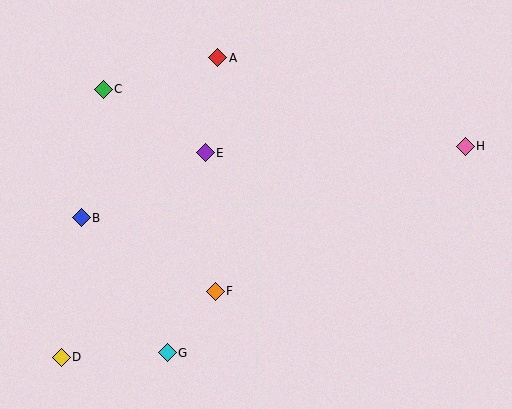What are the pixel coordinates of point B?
Point B is at (81, 218).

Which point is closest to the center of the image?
Point E at (205, 153) is closest to the center.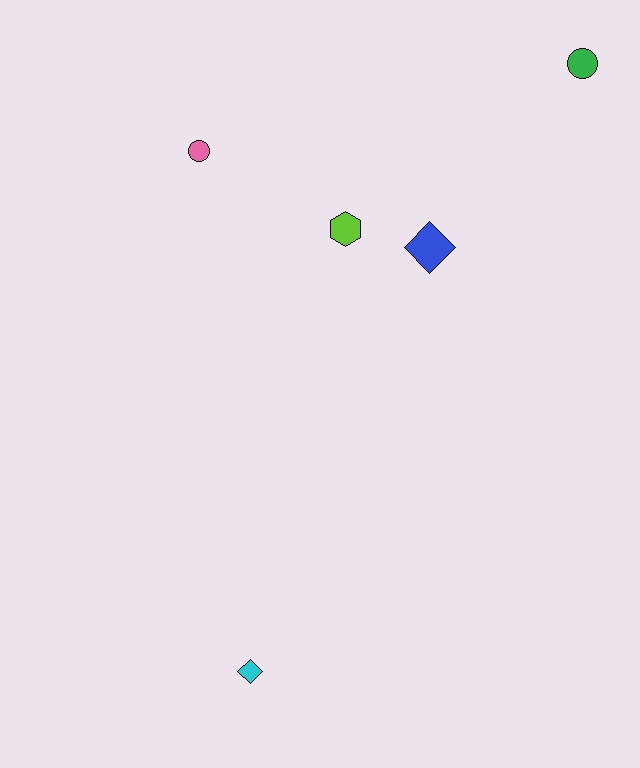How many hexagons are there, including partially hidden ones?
There is 1 hexagon.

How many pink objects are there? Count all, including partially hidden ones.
There is 1 pink object.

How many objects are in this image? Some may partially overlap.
There are 5 objects.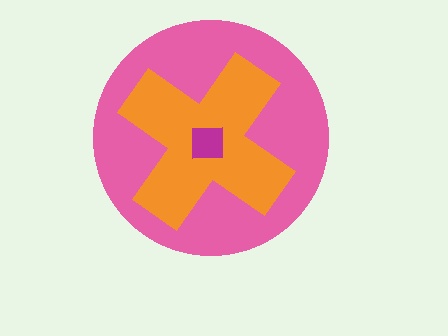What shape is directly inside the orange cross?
The magenta square.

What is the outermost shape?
The pink circle.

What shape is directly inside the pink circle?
The orange cross.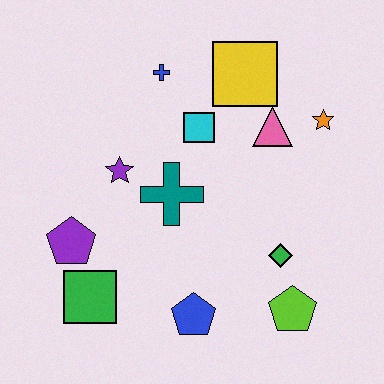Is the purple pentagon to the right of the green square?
No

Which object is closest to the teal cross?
The purple star is closest to the teal cross.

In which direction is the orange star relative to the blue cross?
The orange star is to the right of the blue cross.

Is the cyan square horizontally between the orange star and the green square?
Yes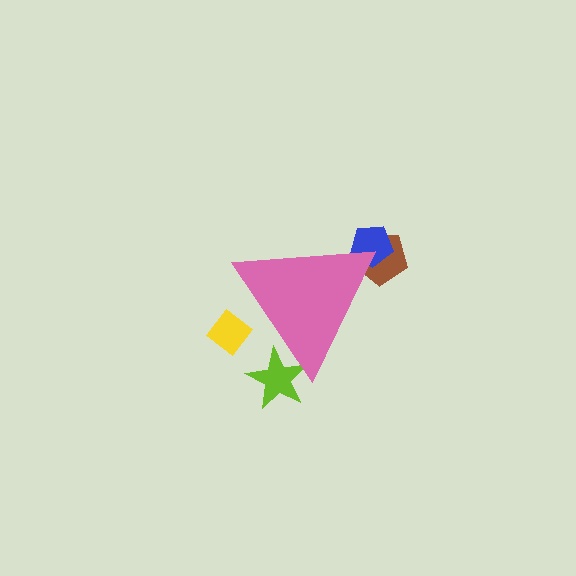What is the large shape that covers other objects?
A pink triangle.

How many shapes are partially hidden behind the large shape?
4 shapes are partially hidden.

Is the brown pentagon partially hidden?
Yes, the brown pentagon is partially hidden behind the pink triangle.